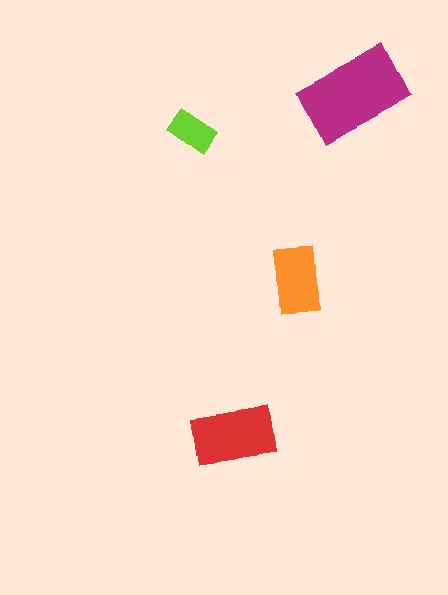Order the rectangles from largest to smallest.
the magenta one, the red one, the orange one, the lime one.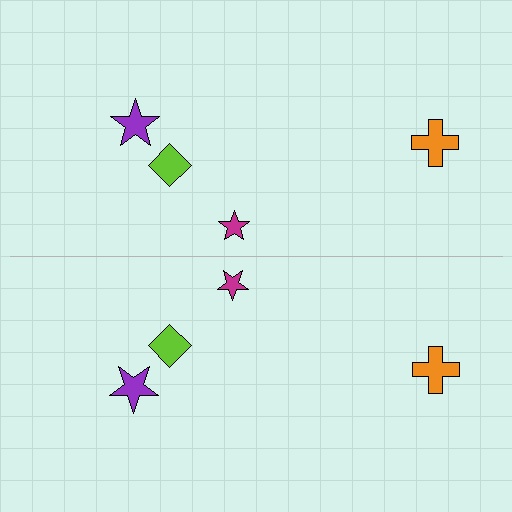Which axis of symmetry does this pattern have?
The pattern has a horizontal axis of symmetry running through the center of the image.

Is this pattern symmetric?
Yes, this pattern has bilateral (reflection) symmetry.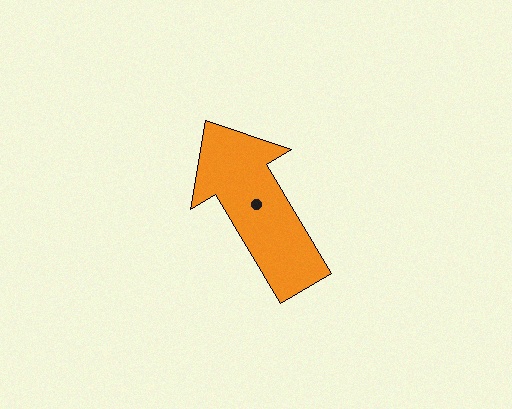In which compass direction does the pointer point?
Northwest.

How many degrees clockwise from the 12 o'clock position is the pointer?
Approximately 329 degrees.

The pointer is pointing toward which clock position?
Roughly 11 o'clock.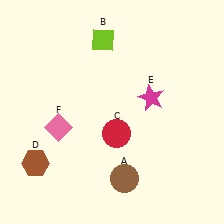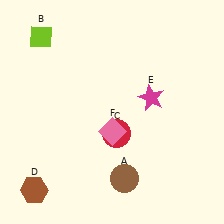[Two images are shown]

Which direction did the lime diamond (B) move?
The lime diamond (B) moved left.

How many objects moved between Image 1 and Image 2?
3 objects moved between the two images.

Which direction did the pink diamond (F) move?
The pink diamond (F) moved right.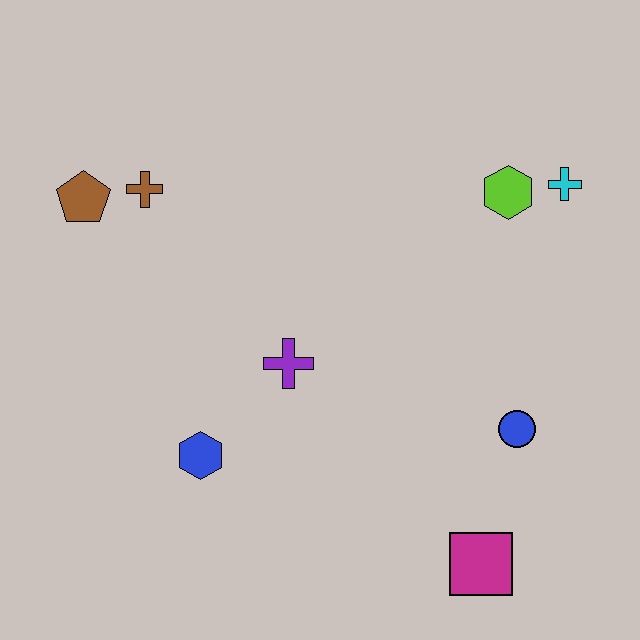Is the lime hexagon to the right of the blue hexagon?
Yes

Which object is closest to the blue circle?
The magenta square is closest to the blue circle.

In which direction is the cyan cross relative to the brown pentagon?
The cyan cross is to the right of the brown pentagon.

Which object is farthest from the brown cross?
The magenta square is farthest from the brown cross.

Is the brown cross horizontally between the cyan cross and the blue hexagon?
No